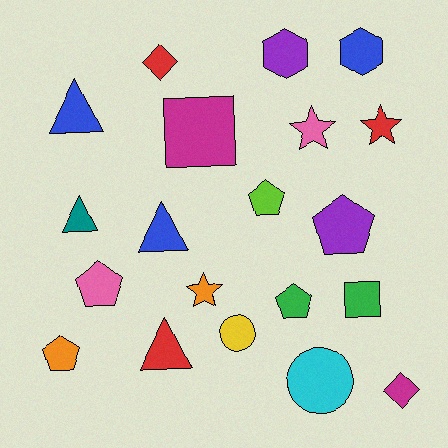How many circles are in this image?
There are 2 circles.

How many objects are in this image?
There are 20 objects.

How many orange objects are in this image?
There are 2 orange objects.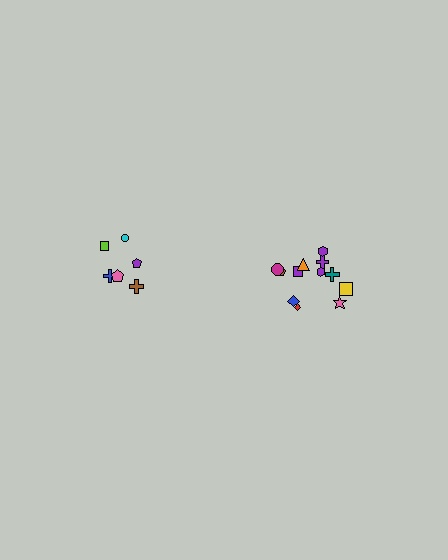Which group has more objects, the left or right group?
The right group.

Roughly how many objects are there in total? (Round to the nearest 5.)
Roughly 20 objects in total.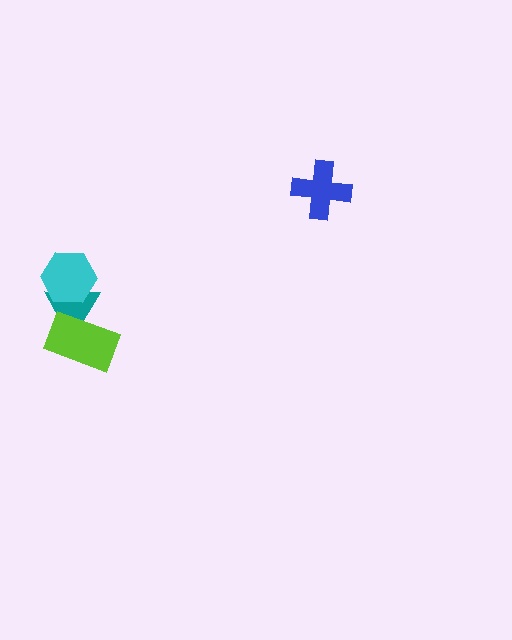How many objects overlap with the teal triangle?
2 objects overlap with the teal triangle.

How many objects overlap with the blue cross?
0 objects overlap with the blue cross.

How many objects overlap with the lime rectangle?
1 object overlaps with the lime rectangle.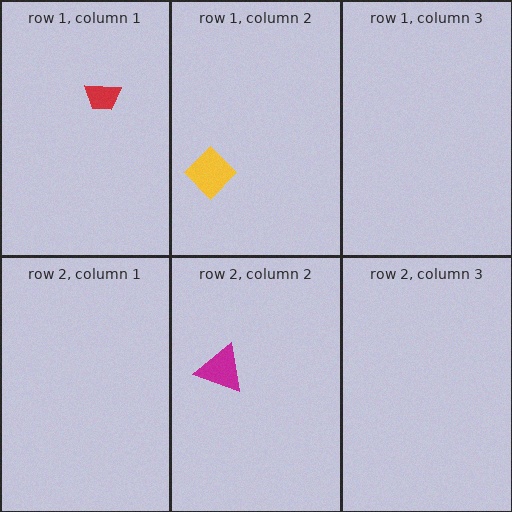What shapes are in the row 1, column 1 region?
The red trapezoid.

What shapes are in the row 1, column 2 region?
The yellow diamond.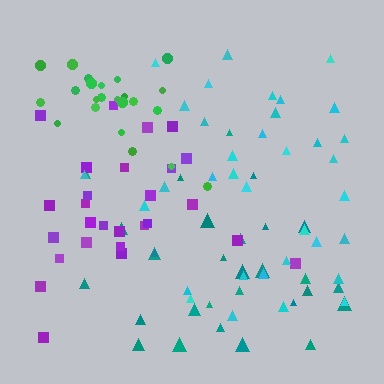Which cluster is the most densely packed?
Green.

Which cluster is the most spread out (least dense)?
Purple.